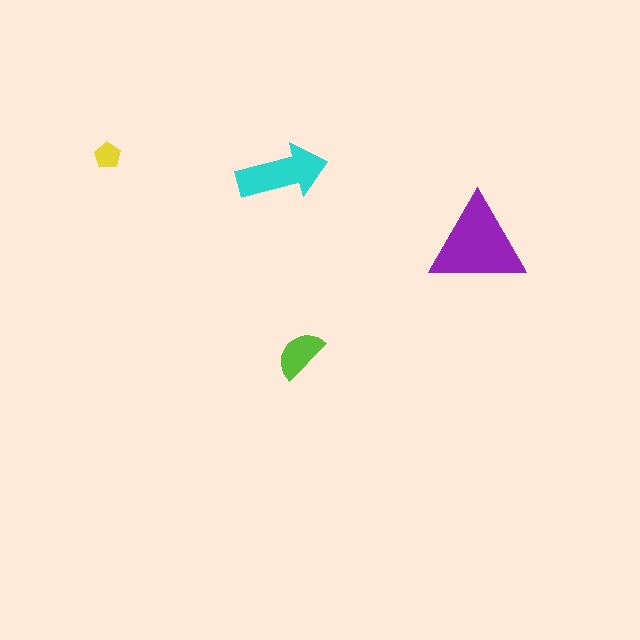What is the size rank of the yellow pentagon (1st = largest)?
4th.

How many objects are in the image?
There are 4 objects in the image.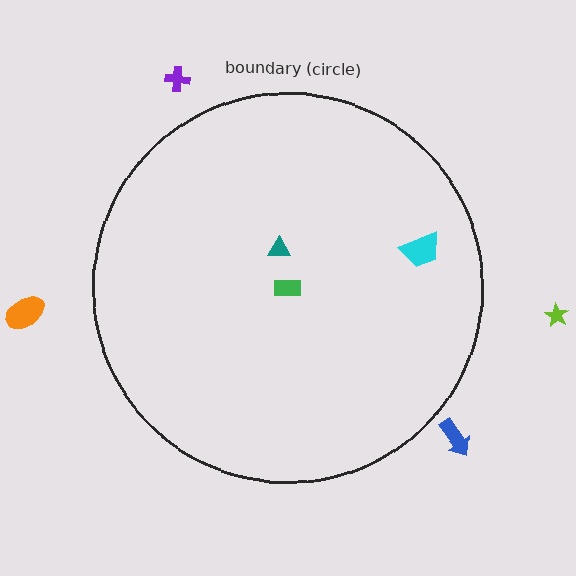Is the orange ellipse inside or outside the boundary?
Outside.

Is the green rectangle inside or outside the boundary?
Inside.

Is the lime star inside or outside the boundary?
Outside.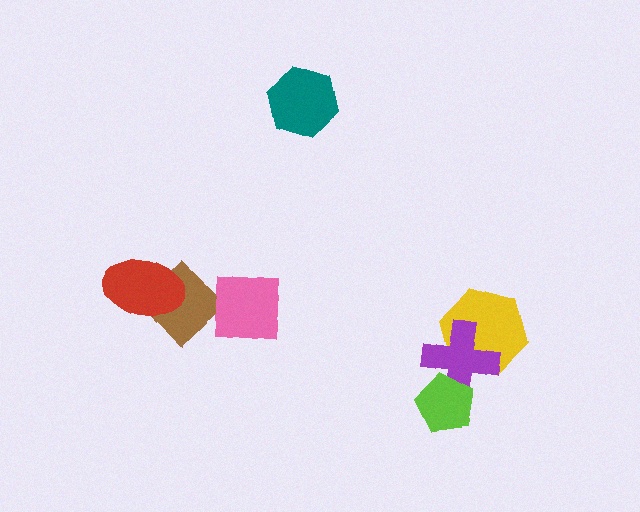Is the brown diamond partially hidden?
Yes, it is partially covered by another shape.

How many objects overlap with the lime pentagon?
1 object overlaps with the lime pentagon.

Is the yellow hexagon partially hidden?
Yes, it is partially covered by another shape.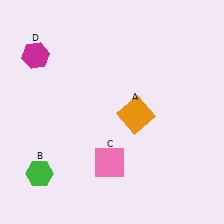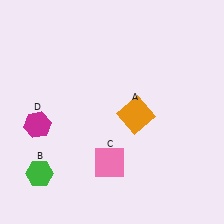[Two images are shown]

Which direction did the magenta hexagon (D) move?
The magenta hexagon (D) moved down.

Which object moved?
The magenta hexagon (D) moved down.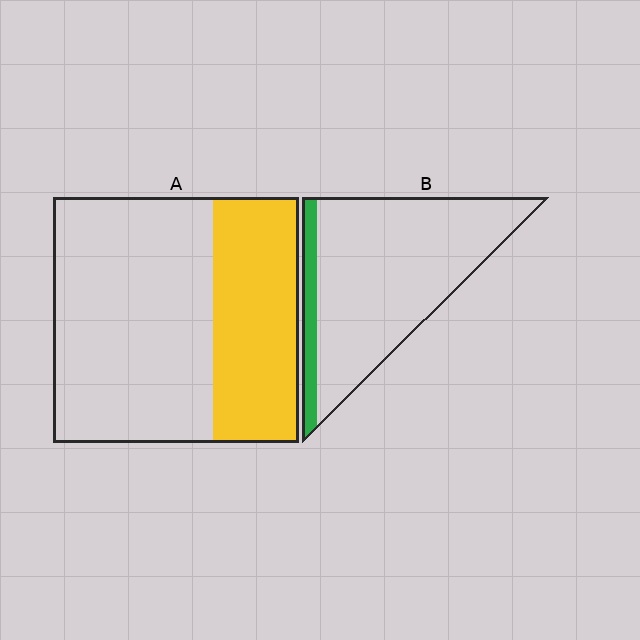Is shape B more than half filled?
No.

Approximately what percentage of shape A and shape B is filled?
A is approximately 35% and B is approximately 10%.